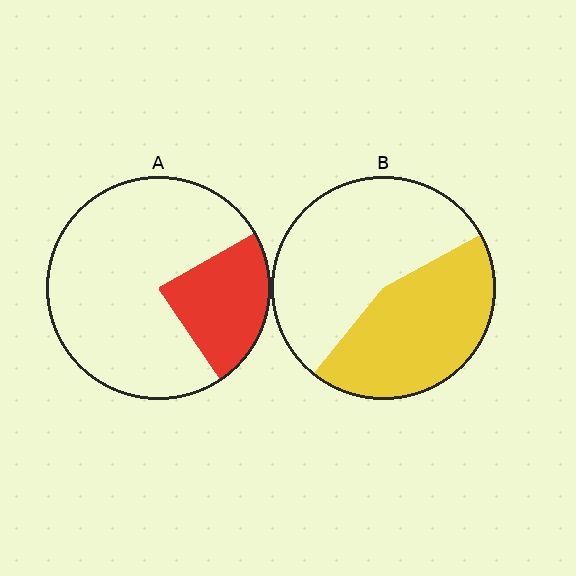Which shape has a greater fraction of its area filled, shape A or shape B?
Shape B.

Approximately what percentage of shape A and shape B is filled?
A is approximately 25% and B is approximately 45%.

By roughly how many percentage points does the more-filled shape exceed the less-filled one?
By roughly 20 percentage points (B over A).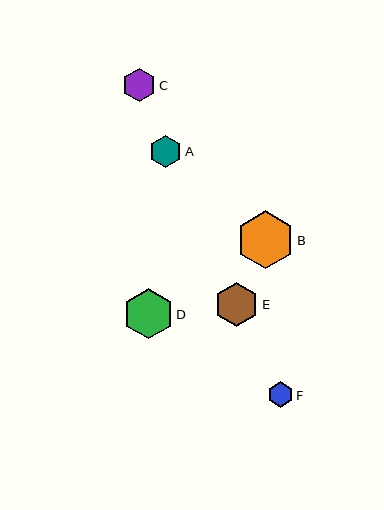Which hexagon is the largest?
Hexagon B is the largest with a size of approximately 58 pixels.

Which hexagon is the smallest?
Hexagon F is the smallest with a size of approximately 25 pixels.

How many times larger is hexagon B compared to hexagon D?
Hexagon B is approximately 1.2 times the size of hexagon D.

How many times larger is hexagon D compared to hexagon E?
Hexagon D is approximately 1.1 times the size of hexagon E.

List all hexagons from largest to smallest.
From largest to smallest: B, D, E, C, A, F.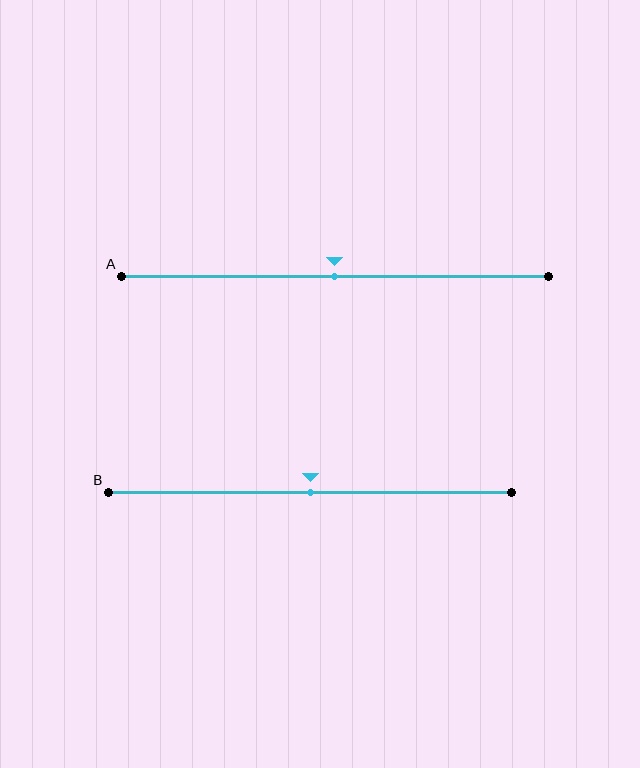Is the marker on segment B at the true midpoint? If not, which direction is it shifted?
Yes, the marker on segment B is at the true midpoint.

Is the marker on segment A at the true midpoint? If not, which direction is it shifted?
Yes, the marker on segment A is at the true midpoint.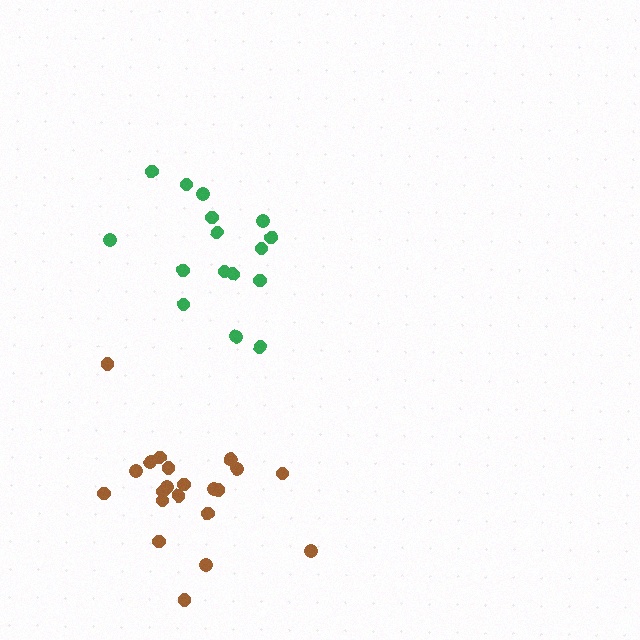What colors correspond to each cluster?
The clusters are colored: green, brown.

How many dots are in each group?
Group 1: 16 dots, Group 2: 21 dots (37 total).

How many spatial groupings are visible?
There are 2 spatial groupings.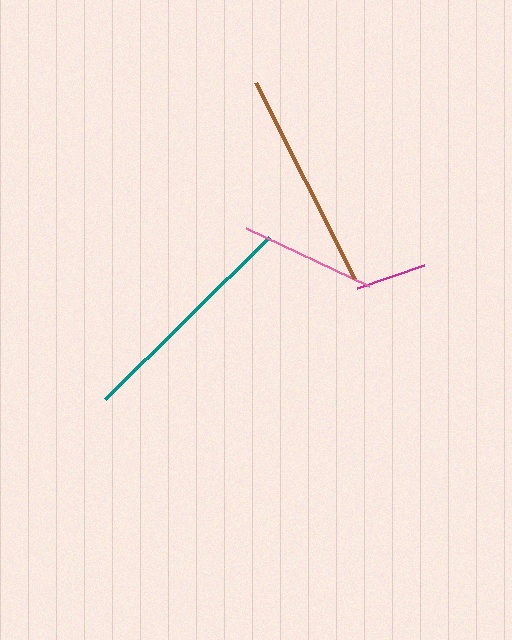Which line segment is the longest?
The teal line is the longest at approximately 231 pixels.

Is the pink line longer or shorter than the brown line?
The brown line is longer than the pink line.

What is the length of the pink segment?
The pink segment is approximately 136 pixels long.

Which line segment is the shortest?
The magenta line is the shortest at approximately 71 pixels.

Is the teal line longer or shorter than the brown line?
The teal line is longer than the brown line.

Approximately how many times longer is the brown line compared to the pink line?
The brown line is approximately 1.6 times the length of the pink line.